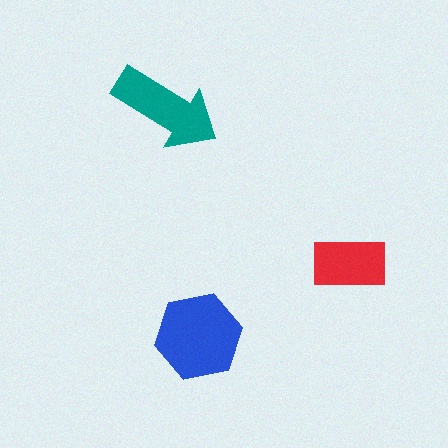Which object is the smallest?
The red rectangle.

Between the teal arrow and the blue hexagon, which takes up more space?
The blue hexagon.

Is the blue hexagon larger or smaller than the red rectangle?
Larger.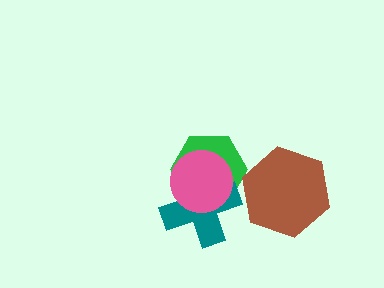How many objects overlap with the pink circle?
2 objects overlap with the pink circle.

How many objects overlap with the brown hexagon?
0 objects overlap with the brown hexagon.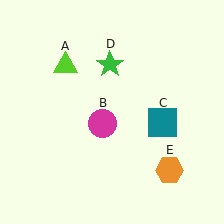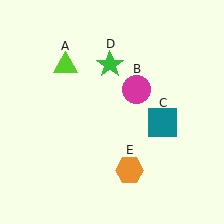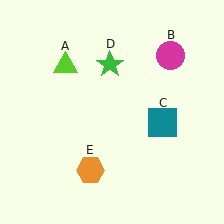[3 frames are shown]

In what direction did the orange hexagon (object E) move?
The orange hexagon (object E) moved left.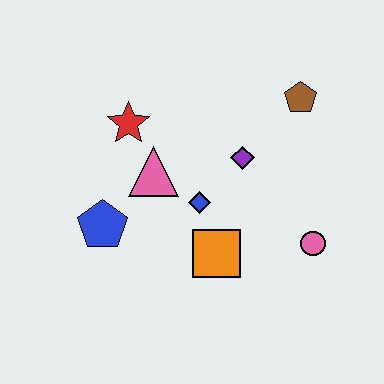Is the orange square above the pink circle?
No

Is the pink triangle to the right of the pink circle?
No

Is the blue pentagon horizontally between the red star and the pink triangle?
No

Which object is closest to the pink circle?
The orange square is closest to the pink circle.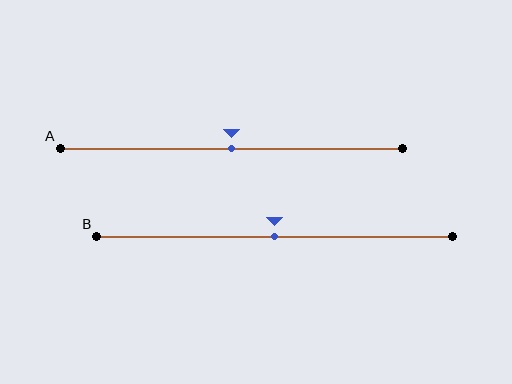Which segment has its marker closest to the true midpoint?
Segment A has its marker closest to the true midpoint.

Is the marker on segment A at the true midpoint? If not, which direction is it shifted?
Yes, the marker on segment A is at the true midpoint.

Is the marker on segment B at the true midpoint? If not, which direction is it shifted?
Yes, the marker on segment B is at the true midpoint.